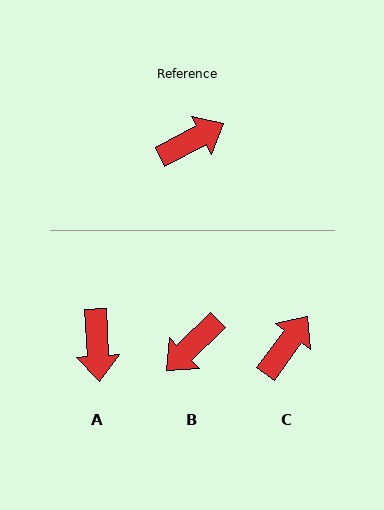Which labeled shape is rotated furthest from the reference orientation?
B, about 163 degrees away.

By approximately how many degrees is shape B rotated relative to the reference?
Approximately 163 degrees clockwise.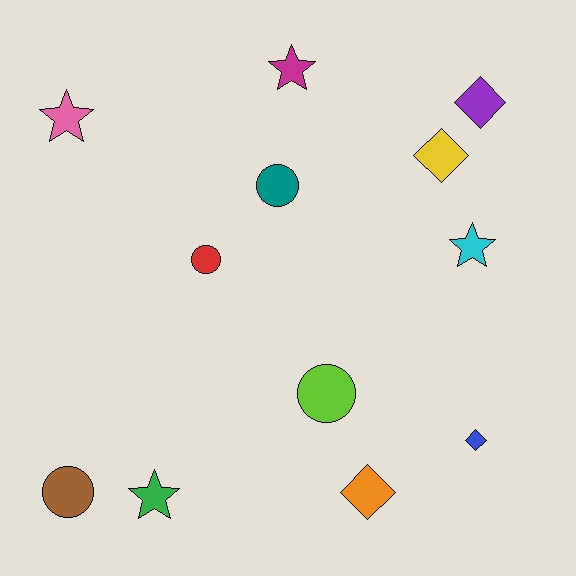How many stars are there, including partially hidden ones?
There are 4 stars.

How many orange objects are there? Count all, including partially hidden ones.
There is 1 orange object.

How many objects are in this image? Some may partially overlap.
There are 12 objects.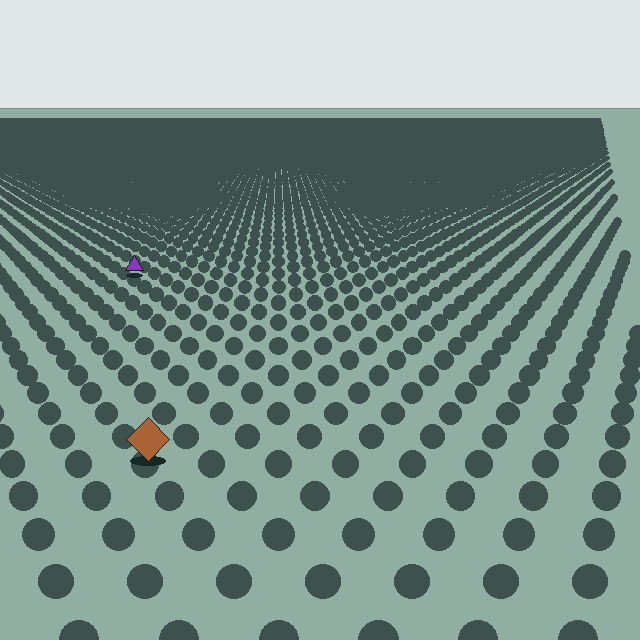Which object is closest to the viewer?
The brown diamond is closest. The texture marks near it are larger and more spread out.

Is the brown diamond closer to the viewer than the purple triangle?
Yes. The brown diamond is closer — you can tell from the texture gradient: the ground texture is coarser near it.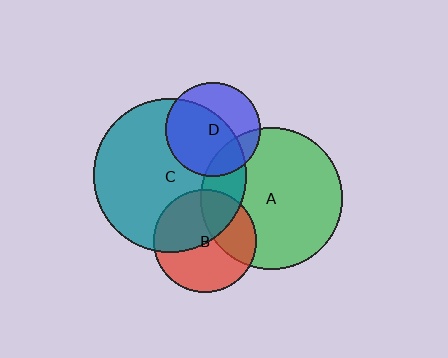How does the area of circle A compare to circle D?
Approximately 2.3 times.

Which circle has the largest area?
Circle C (teal).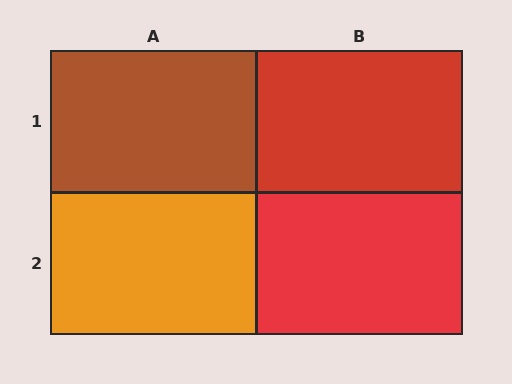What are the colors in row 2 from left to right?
Orange, red.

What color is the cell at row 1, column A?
Brown.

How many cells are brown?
1 cell is brown.